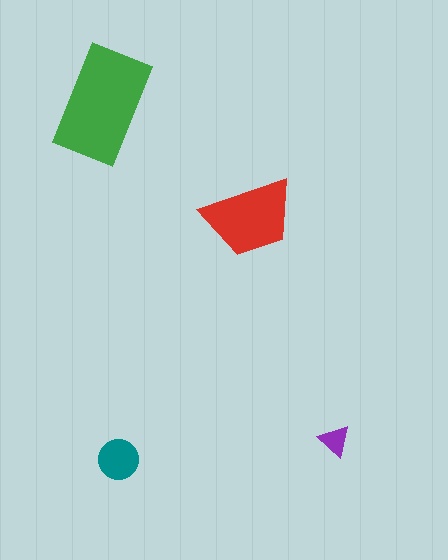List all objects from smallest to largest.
The purple triangle, the teal circle, the red trapezoid, the green rectangle.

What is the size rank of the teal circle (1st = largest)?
3rd.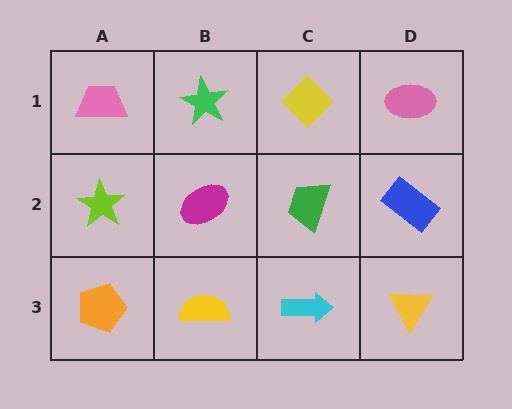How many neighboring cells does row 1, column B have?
3.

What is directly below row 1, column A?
A lime star.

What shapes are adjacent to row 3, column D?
A blue rectangle (row 2, column D), a cyan arrow (row 3, column C).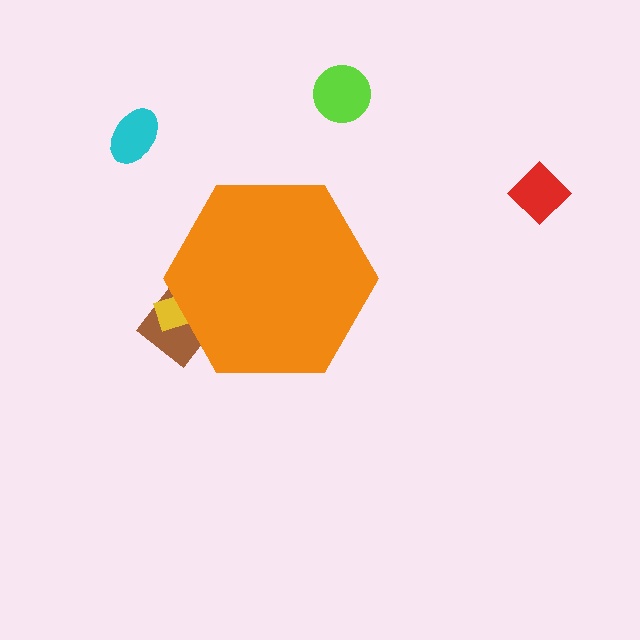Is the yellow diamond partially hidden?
Yes, the yellow diamond is partially hidden behind the orange hexagon.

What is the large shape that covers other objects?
An orange hexagon.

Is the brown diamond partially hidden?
Yes, the brown diamond is partially hidden behind the orange hexagon.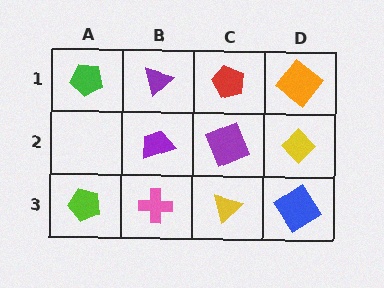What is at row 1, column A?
A green pentagon.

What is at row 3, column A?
A lime pentagon.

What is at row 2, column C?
A purple square.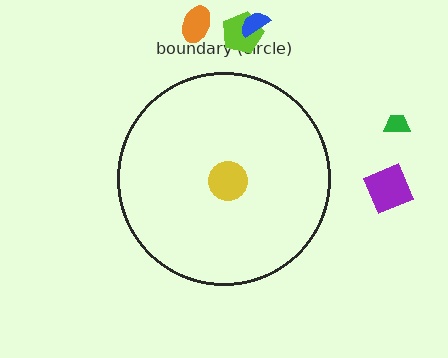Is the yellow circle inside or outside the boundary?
Inside.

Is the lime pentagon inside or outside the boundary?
Outside.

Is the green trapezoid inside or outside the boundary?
Outside.